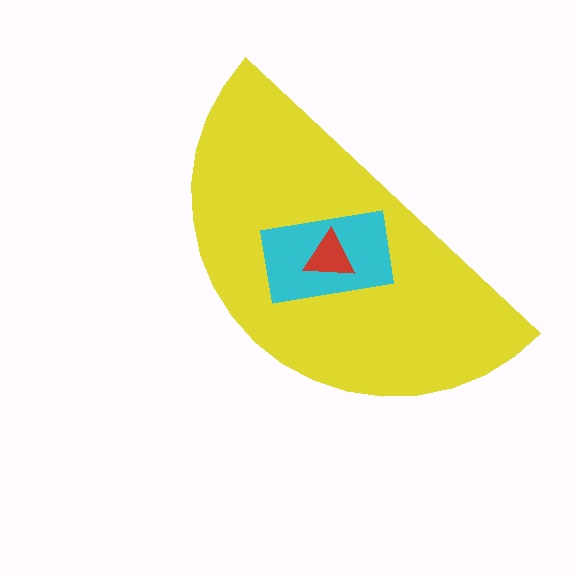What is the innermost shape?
The red triangle.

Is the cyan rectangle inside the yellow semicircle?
Yes.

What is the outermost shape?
The yellow semicircle.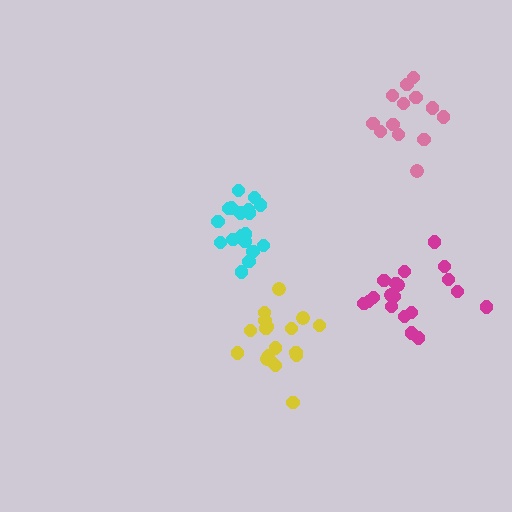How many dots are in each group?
Group 1: 18 dots, Group 2: 19 dots, Group 3: 18 dots, Group 4: 13 dots (68 total).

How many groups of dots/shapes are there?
There are 4 groups.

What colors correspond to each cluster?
The clusters are colored: cyan, magenta, yellow, pink.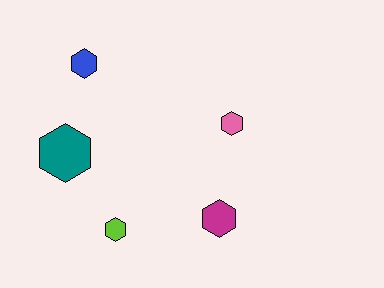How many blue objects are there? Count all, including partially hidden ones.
There is 1 blue object.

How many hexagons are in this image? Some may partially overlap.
There are 5 hexagons.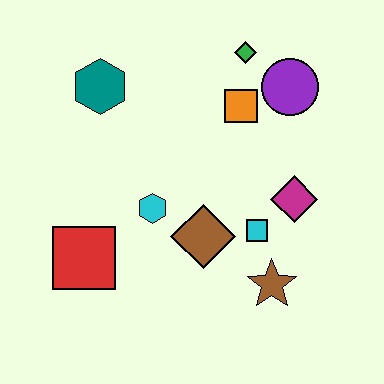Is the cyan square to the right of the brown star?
No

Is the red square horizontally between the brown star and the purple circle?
No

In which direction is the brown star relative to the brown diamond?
The brown star is to the right of the brown diamond.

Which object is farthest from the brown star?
The teal hexagon is farthest from the brown star.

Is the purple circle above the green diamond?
No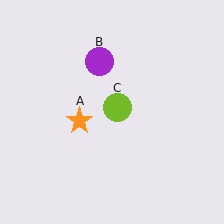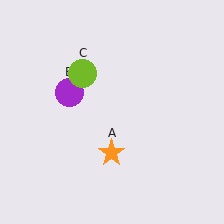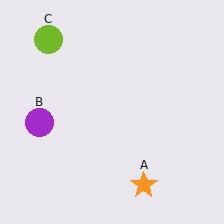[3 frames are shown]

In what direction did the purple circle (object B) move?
The purple circle (object B) moved down and to the left.